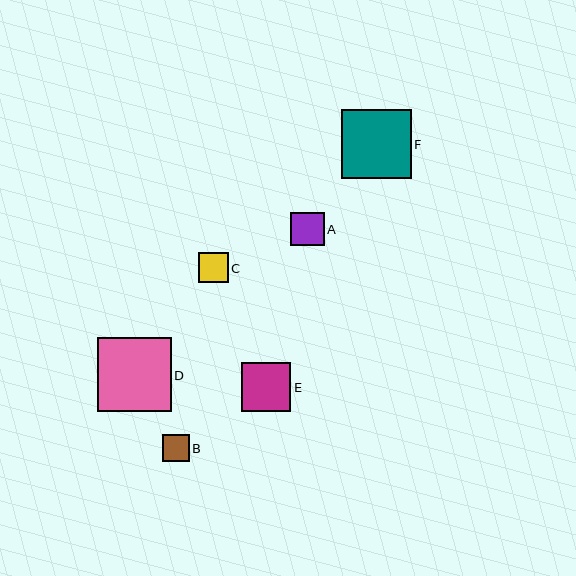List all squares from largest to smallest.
From largest to smallest: D, F, E, A, C, B.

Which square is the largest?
Square D is the largest with a size of approximately 74 pixels.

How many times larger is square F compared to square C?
Square F is approximately 2.3 times the size of square C.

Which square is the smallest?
Square B is the smallest with a size of approximately 26 pixels.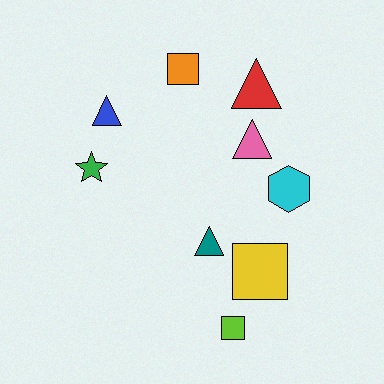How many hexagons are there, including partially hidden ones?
There is 1 hexagon.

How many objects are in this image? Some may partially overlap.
There are 9 objects.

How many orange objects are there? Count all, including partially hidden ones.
There is 1 orange object.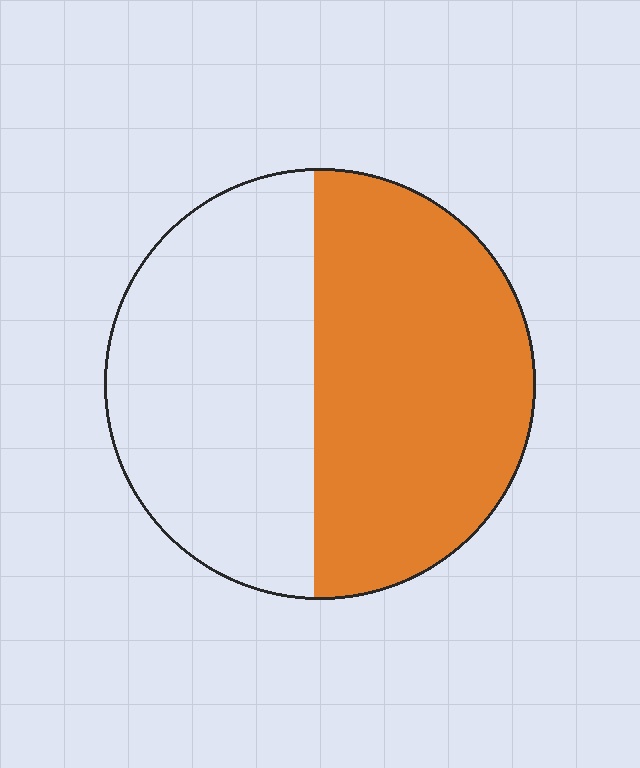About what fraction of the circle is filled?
About one half (1/2).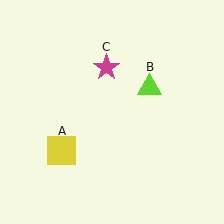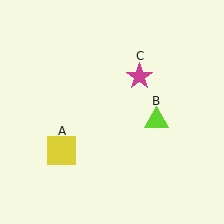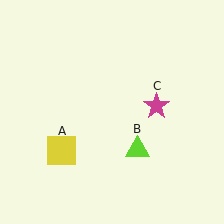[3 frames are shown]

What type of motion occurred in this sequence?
The lime triangle (object B), magenta star (object C) rotated clockwise around the center of the scene.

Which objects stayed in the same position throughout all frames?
Yellow square (object A) remained stationary.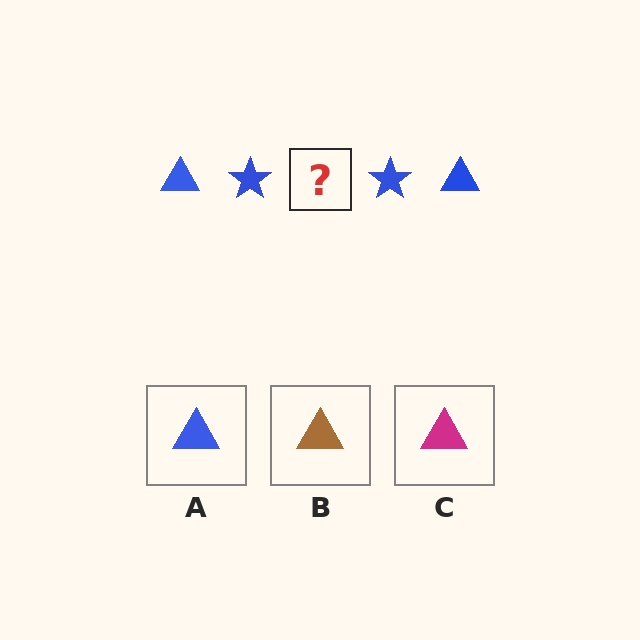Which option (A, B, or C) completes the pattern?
A.